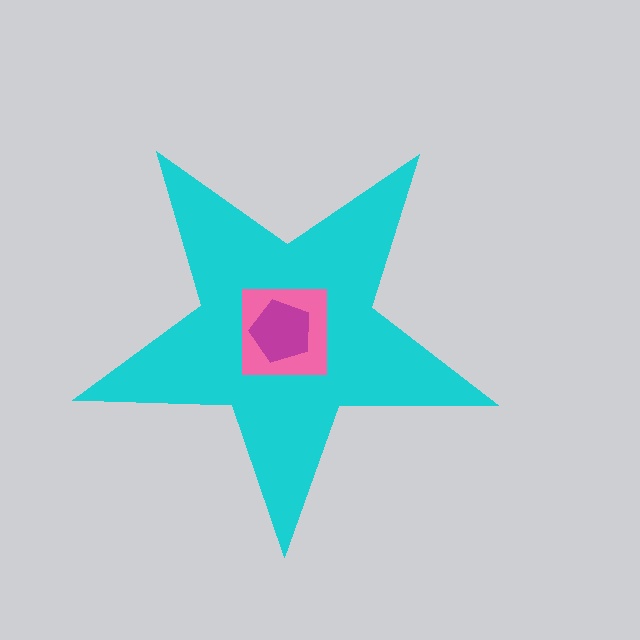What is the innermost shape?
The magenta pentagon.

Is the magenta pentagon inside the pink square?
Yes.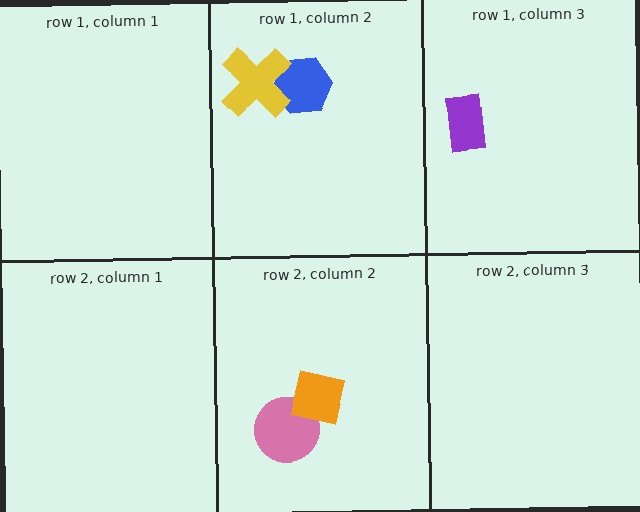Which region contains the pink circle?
The row 2, column 2 region.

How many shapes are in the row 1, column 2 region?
2.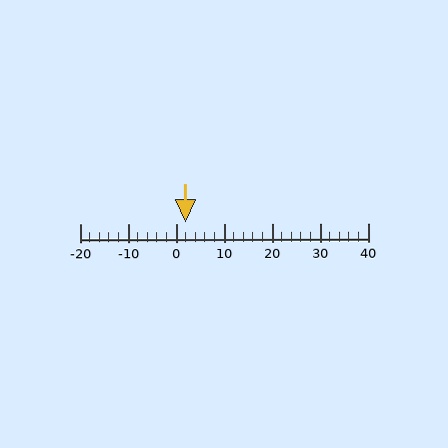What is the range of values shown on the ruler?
The ruler shows values from -20 to 40.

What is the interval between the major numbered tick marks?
The major tick marks are spaced 10 units apart.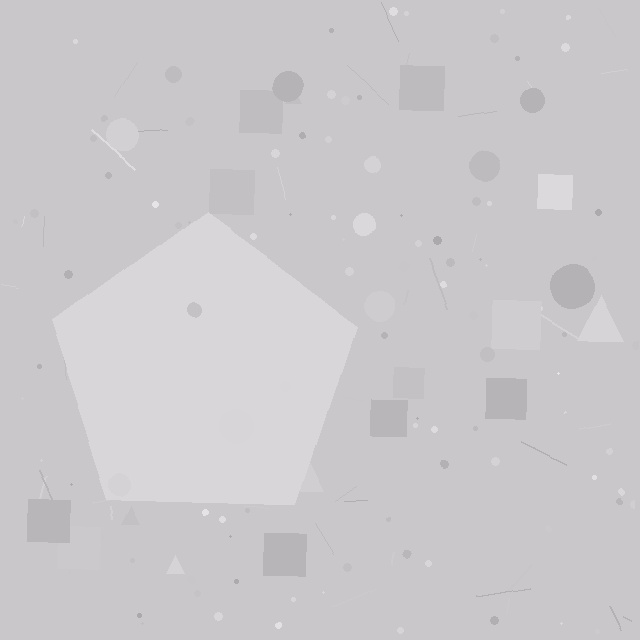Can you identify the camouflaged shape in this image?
The camouflaged shape is a pentagon.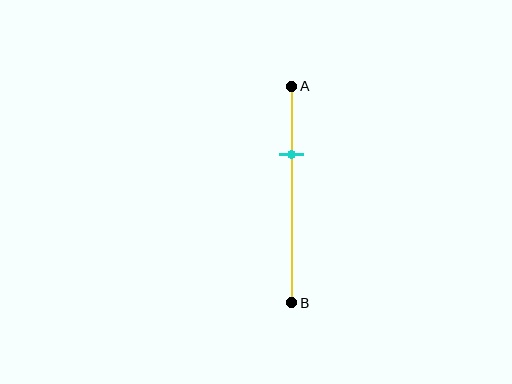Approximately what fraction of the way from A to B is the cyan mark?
The cyan mark is approximately 30% of the way from A to B.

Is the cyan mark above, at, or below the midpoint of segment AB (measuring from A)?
The cyan mark is above the midpoint of segment AB.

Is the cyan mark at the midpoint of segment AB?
No, the mark is at about 30% from A, not at the 50% midpoint.